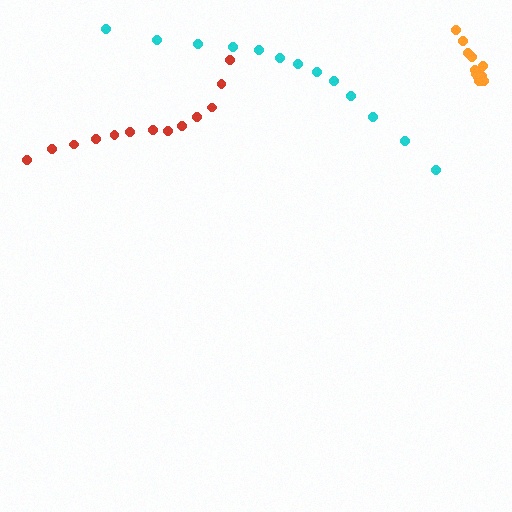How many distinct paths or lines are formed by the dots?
There are 3 distinct paths.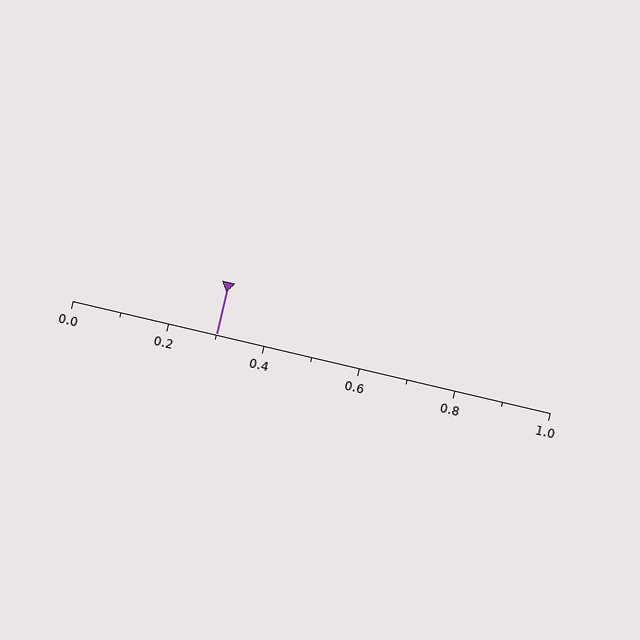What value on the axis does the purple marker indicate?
The marker indicates approximately 0.3.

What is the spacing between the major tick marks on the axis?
The major ticks are spaced 0.2 apart.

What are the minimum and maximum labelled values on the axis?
The axis runs from 0.0 to 1.0.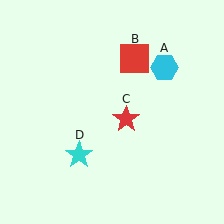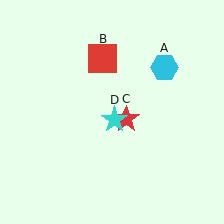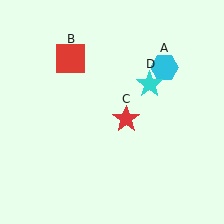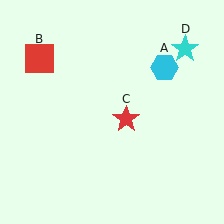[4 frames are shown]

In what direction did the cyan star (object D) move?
The cyan star (object D) moved up and to the right.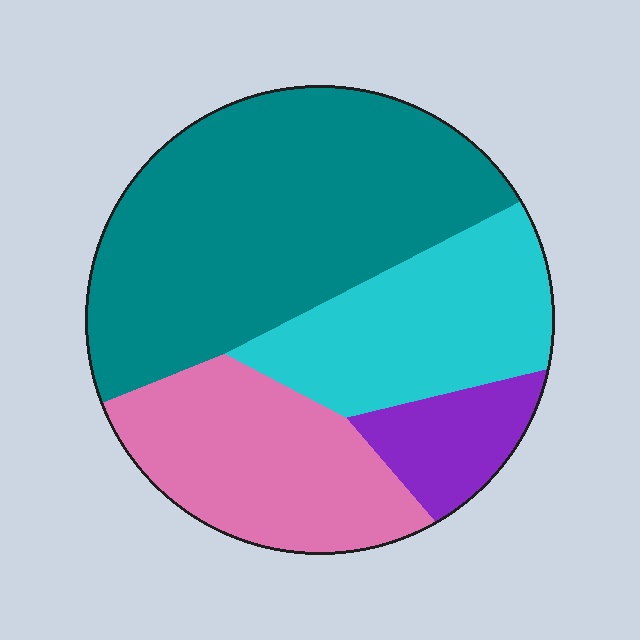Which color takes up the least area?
Purple, at roughly 10%.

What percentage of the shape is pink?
Pink takes up about one quarter (1/4) of the shape.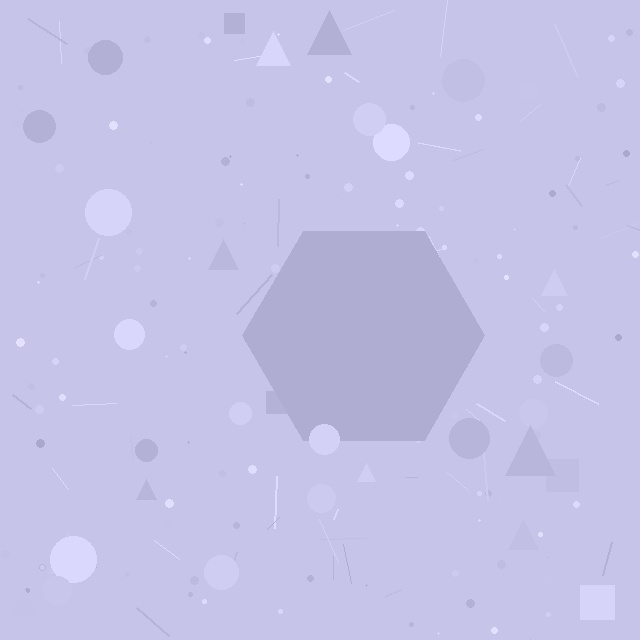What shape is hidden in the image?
A hexagon is hidden in the image.